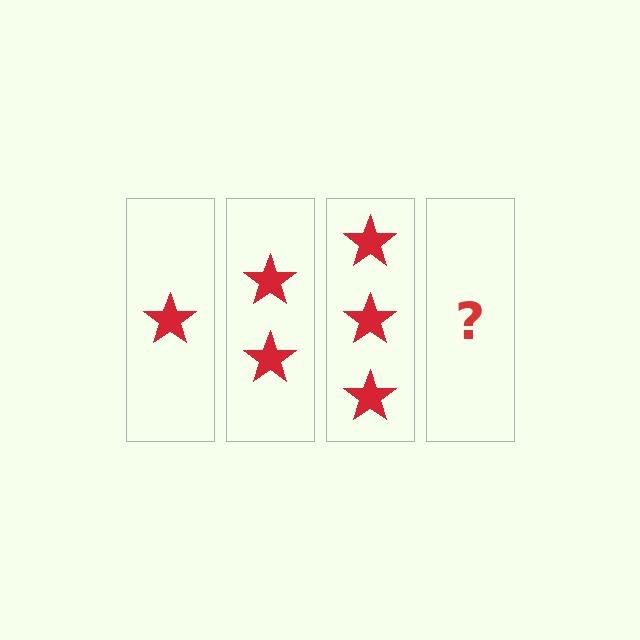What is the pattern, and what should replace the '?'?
The pattern is that each step adds one more star. The '?' should be 4 stars.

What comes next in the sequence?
The next element should be 4 stars.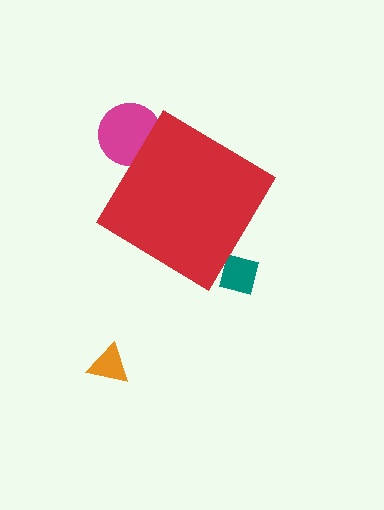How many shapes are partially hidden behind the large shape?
2 shapes are partially hidden.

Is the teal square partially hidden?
Yes, the teal square is partially hidden behind the red diamond.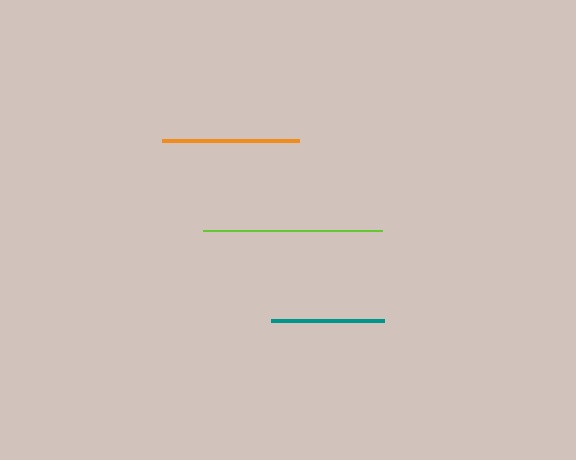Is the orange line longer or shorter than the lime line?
The lime line is longer than the orange line.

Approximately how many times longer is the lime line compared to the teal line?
The lime line is approximately 1.6 times the length of the teal line.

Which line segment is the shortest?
The teal line is the shortest at approximately 113 pixels.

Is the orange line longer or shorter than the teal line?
The orange line is longer than the teal line.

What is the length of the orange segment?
The orange segment is approximately 137 pixels long.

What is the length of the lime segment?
The lime segment is approximately 179 pixels long.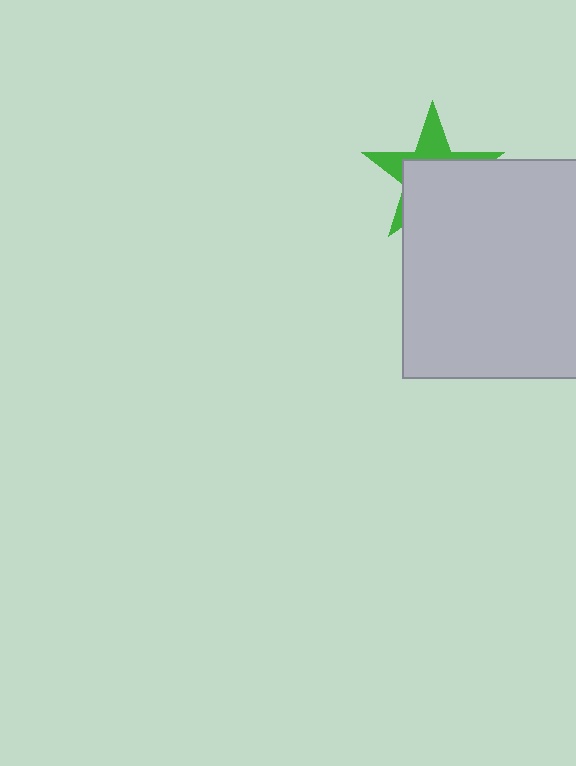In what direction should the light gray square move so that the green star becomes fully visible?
The light gray square should move down. That is the shortest direction to clear the overlap and leave the green star fully visible.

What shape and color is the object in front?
The object in front is a light gray square.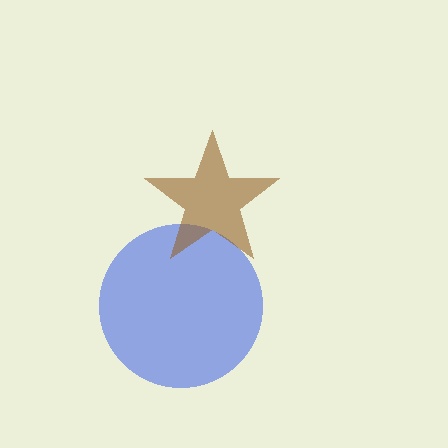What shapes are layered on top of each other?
The layered shapes are: a blue circle, a brown star.